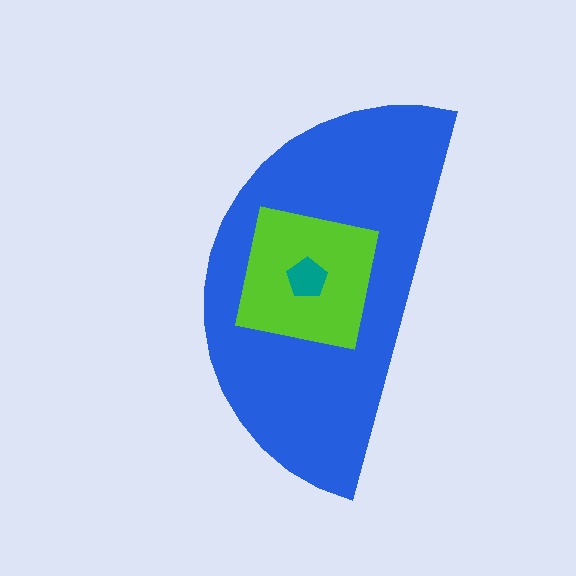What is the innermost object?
The teal pentagon.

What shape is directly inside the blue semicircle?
The lime square.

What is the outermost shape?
The blue semicircle.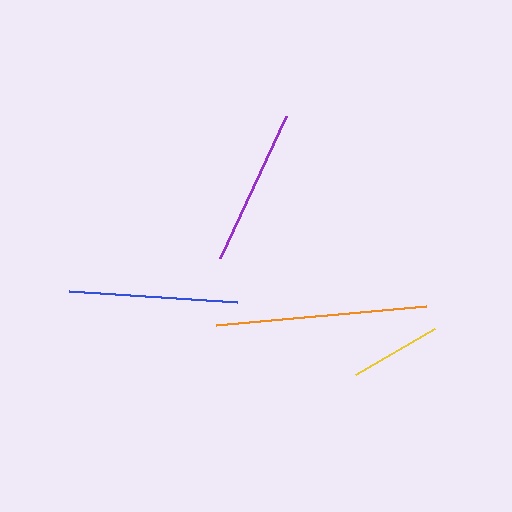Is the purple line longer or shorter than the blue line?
The blue line is longer than the purple line.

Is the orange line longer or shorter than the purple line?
The orange line is longer than the purple line.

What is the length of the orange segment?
The orange segment is approximately 211 pixels long.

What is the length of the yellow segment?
The yellow segment is approximately 91 pixels long.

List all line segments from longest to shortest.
From longest to shortest: orange, blue, purple, yellow.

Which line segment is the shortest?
The yellow line is the shortest at approximately 91 pixels.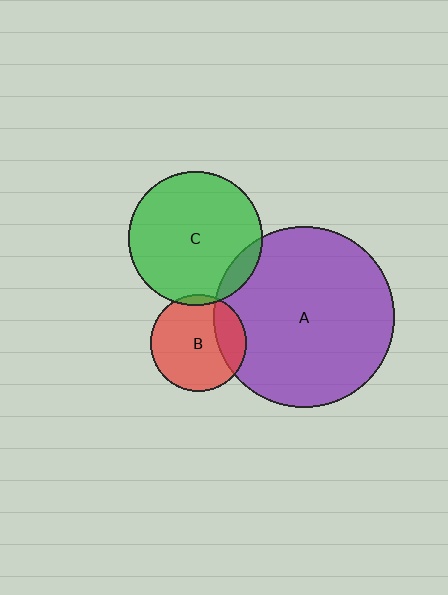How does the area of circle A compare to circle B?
Approximately 3.5 times.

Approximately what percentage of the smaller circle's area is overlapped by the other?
Approximately 10%.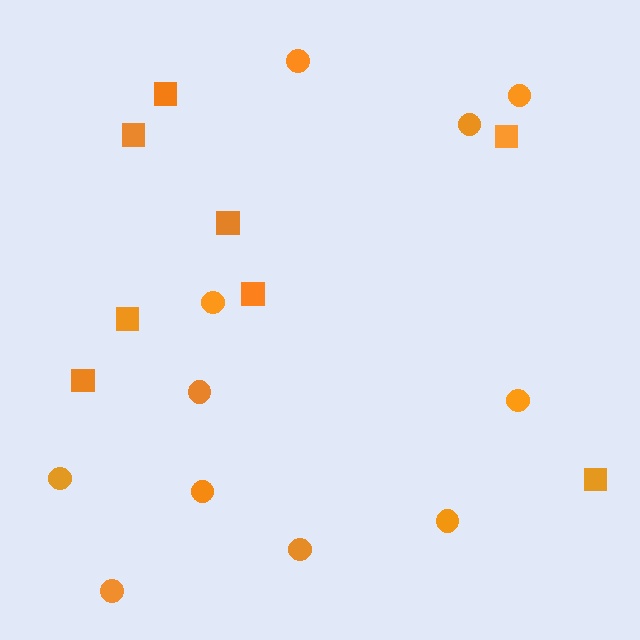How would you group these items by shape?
There are 2 groups: one group of squares (8) and one group of circles (11).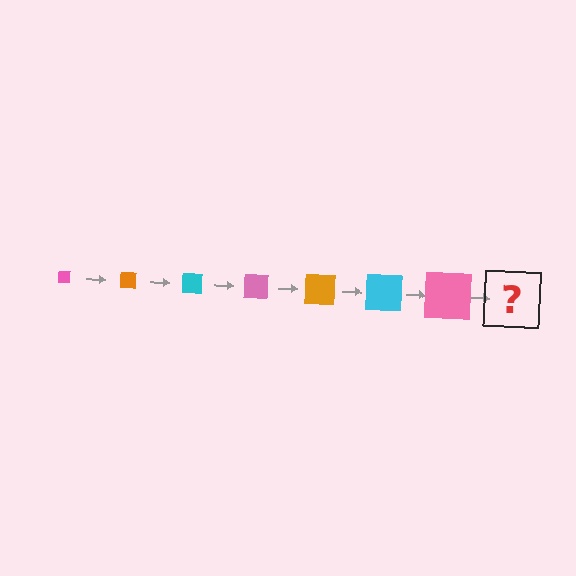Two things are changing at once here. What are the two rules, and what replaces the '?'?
The two rules are that the square grows larger each step and the color cycles through pink, orange, and cyan. The '?' should be an orange square, larger than the previous one.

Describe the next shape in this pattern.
It should be an orange square, larger than the previous one.